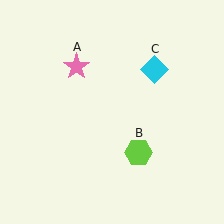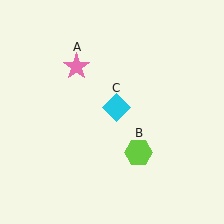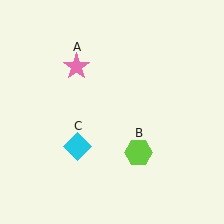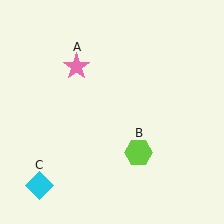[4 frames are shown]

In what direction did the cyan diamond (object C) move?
The cyan diamond (object C) moved down and to the left.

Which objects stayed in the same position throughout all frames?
Pink star (object A) and lime hexagon (object B) remained stationary.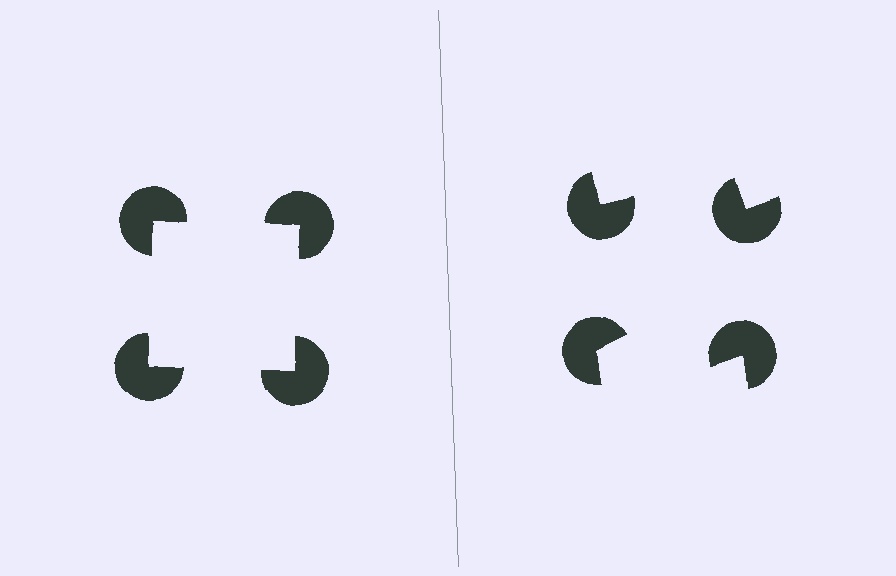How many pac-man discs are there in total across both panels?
8 — 4 on each side.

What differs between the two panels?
The pac-man discs are positioned identically on both sides; only the wedge orientations differ. On the left they align to a square; on the right they are misaligned.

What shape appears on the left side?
An illusory square.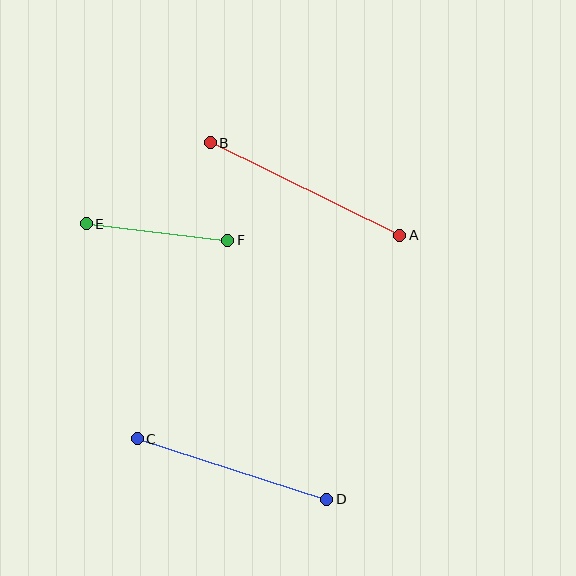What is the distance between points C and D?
The distance is approximately 199 pixels.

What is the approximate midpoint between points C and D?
The midpoint is at approximately (232, 469) pixels.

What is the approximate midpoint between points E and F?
The midpoint is at approximately (157, 232) pixels.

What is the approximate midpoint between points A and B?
The midpoint is at approximately (305, 189) pixels.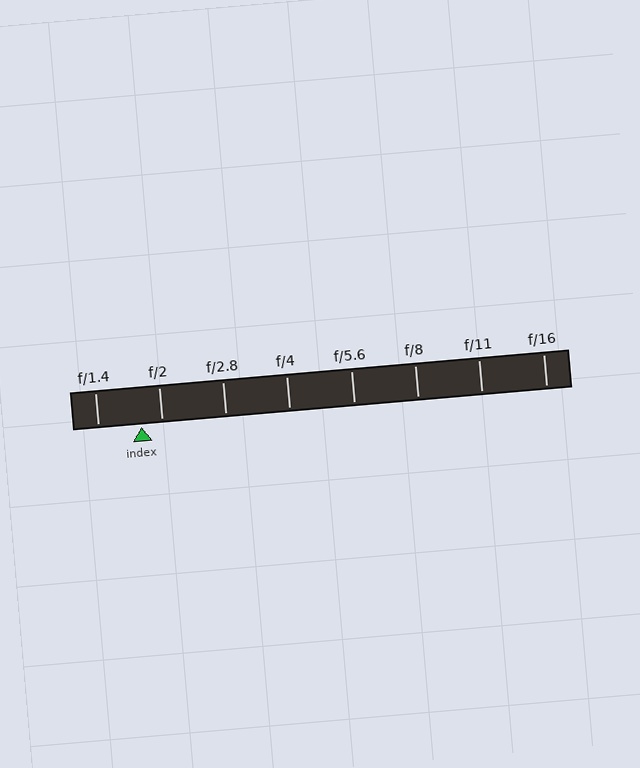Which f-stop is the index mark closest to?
The index mark is closest to f/2.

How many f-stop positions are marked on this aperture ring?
There are 8 f-stop positions marked.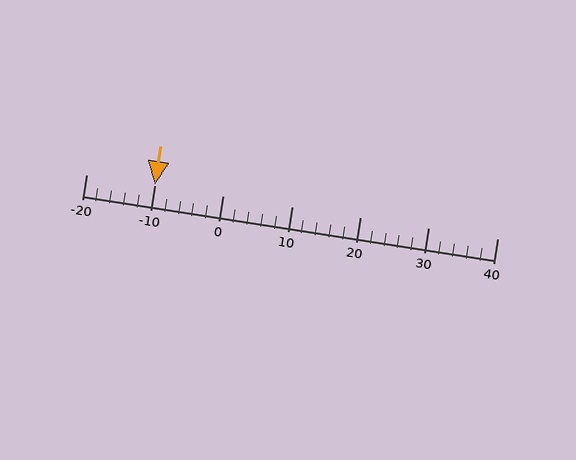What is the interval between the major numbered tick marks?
The major tick marks are spaced 10 units apart.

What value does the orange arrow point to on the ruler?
The orange arrow points to approximately -10.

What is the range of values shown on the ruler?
The ruler shows values from -20 to 40.